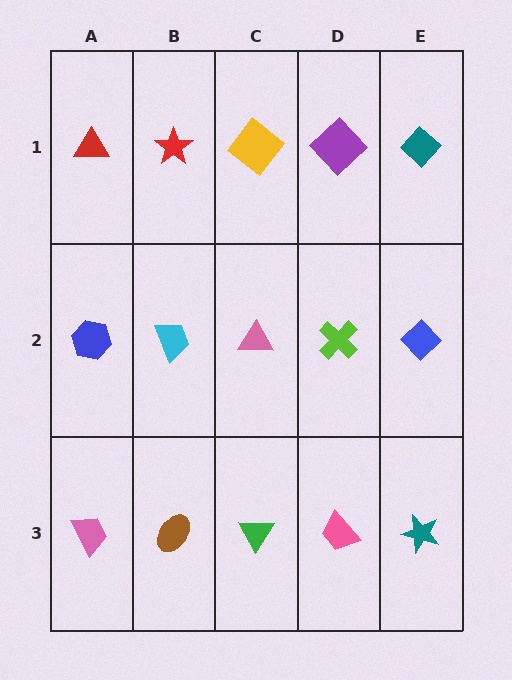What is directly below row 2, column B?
A brown ellipse.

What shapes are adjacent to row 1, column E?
A blue diamond (row 2, column E), a purple diamond (row 1, column D).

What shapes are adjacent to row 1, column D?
A lime cross (row 2, column D), a yellow diamond (row 1, column C), a teal diamond (row 1, column E).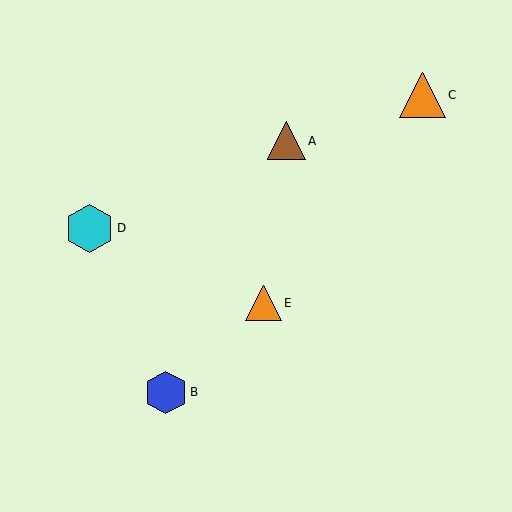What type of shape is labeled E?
Shape E is an orange triangle.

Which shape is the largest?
The cyan hexagon (labeled D) is the largest.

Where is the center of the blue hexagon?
The center of the blue hexagon is at (166, 392).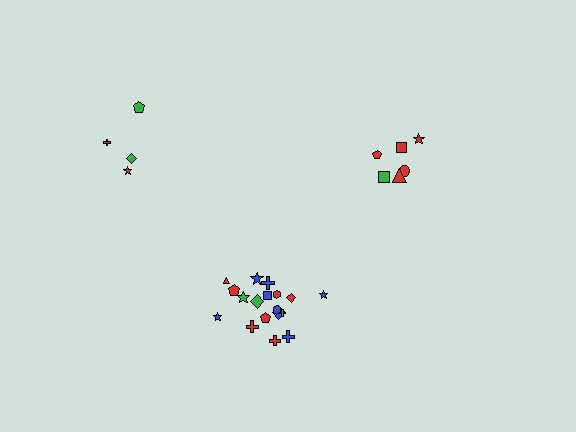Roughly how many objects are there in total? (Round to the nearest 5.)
Roughly 30 objects in total.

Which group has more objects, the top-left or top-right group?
The top-right group.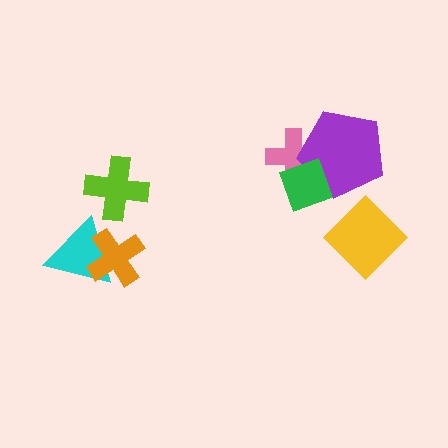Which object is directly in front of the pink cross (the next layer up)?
The purple pentagon is directly in front of the pink cross.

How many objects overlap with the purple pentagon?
2 objects overlap with the purple pentagon.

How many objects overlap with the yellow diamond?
0 objects overlap with the yellow diamond.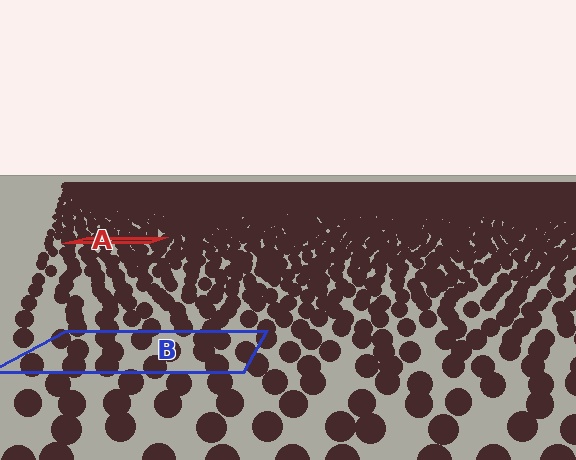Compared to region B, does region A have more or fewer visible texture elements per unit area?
Region A has more texture elements per unit area — they are packed more densely because it is farther away.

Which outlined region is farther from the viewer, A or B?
Region A is farther from the viewer — the texture elements inside it appear smaller and more densely packed.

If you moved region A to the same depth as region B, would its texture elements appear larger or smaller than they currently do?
They would appear larger. At a closer depth, the same texture elements are projected at a bigger on-screen size.